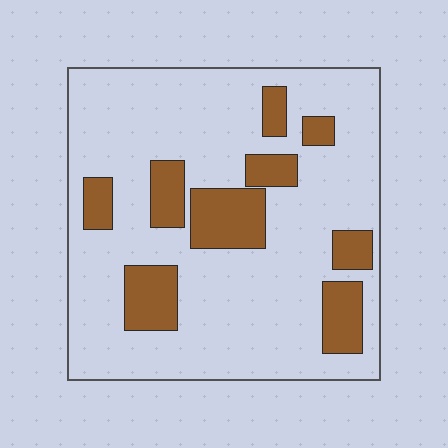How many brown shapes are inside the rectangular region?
9.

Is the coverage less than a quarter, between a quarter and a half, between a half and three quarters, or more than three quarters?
Less than a quarter.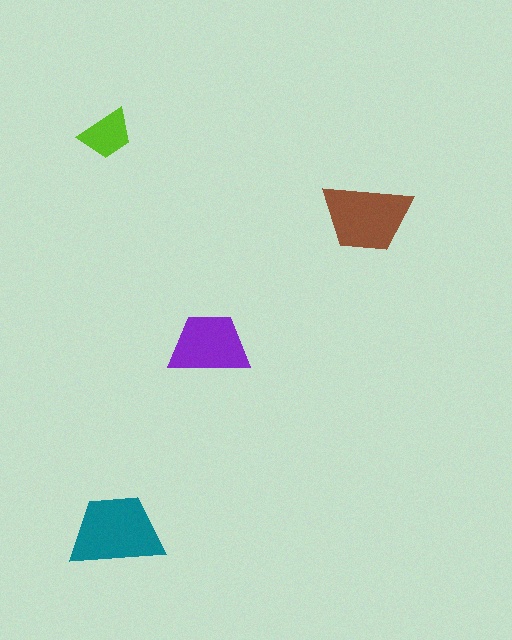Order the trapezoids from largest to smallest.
the teal one, the brown one, the purple one, the lime one.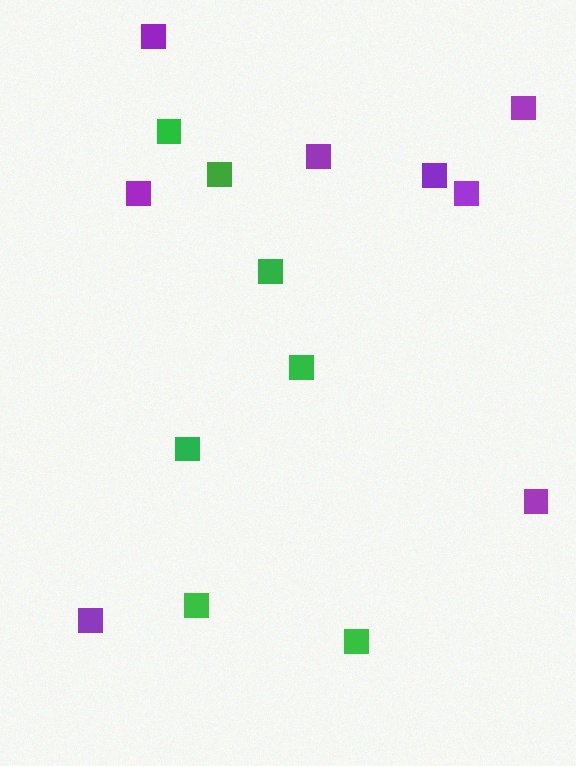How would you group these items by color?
There are 2 groups: one group of green squares (7) and one group of purple squares (8).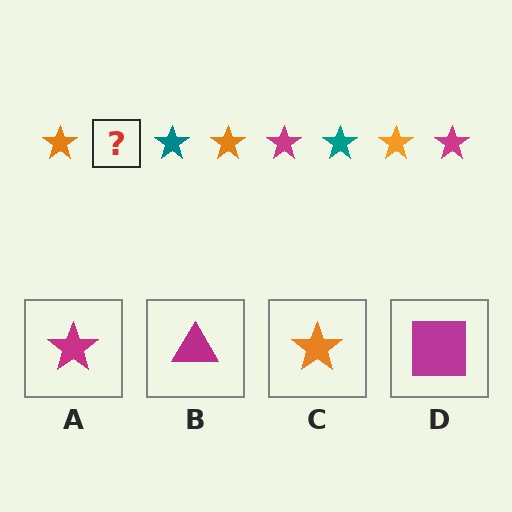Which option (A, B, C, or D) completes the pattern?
A.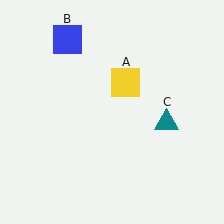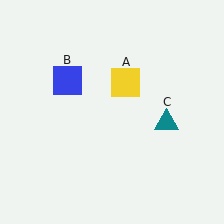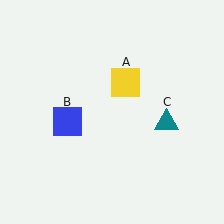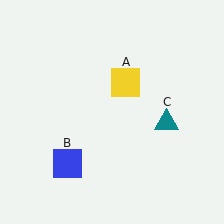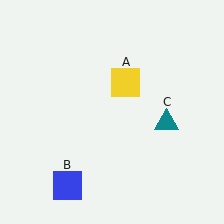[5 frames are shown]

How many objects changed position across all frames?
1 object changed position: blue square (object B).